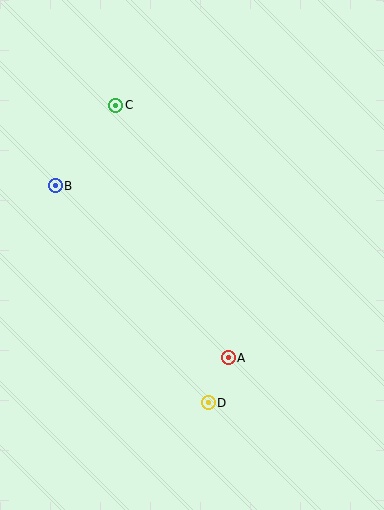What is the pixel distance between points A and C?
The distance between A and C is 277 pixels.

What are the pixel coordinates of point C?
Point C is at (116, 105).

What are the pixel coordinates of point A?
Point A is at (228, 358).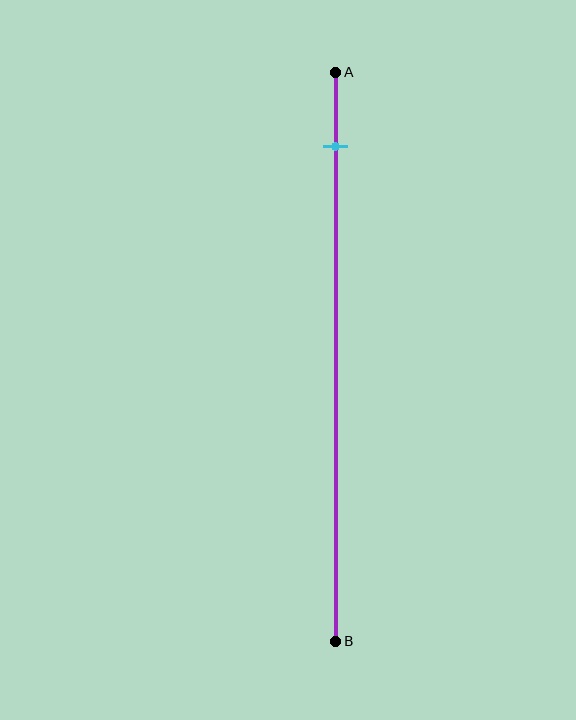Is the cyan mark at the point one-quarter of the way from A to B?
No, the mark is at about 15% from A, not at the 25% one-quarter point.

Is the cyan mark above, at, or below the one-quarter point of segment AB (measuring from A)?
The cyan mark is above the one-quarter point of segment AB.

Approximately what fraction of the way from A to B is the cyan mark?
The cyan mark is approximately 15% of the way from A to B.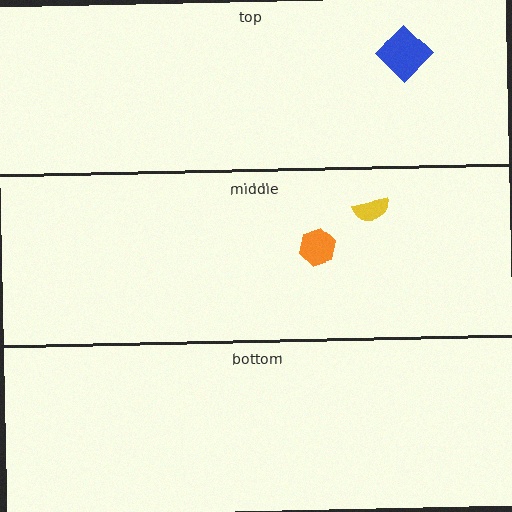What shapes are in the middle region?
The yellow semicircle, the orange hexagon.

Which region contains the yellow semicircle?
The middle region.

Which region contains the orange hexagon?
The middle region.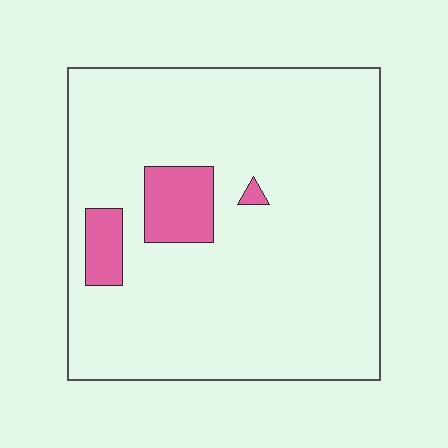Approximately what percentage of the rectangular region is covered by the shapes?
Approximately 10%.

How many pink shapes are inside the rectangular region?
3.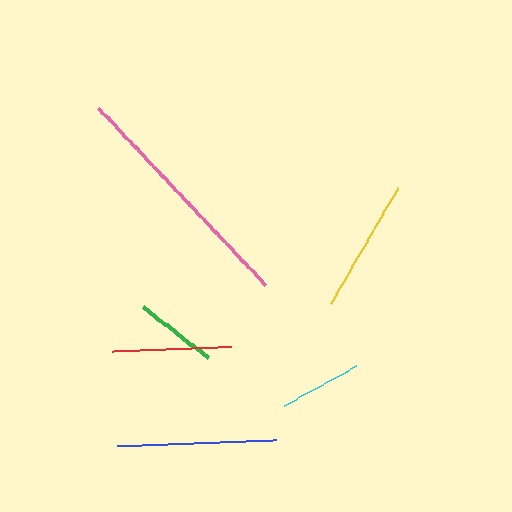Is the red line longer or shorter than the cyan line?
The red line is longer than the cyan line.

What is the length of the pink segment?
The pink segment is approximately 243 pixels long.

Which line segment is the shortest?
The green line is the shortest at approximately 82 pixels.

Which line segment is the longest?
The pink line is the longest at approximately 243 pixels.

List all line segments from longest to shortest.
From longest to shortest: pink, blue, yellow, red, cyan, green.